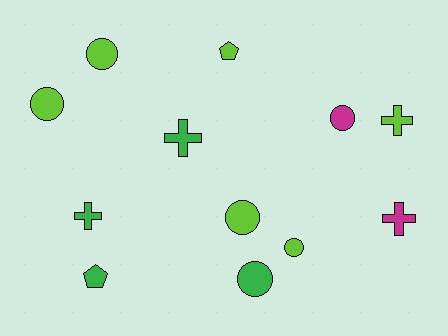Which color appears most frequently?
Lime, with 6 objects.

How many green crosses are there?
There are 2 green crosses.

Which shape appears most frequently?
Circle, with 6 objects.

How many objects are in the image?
There are 12 objects.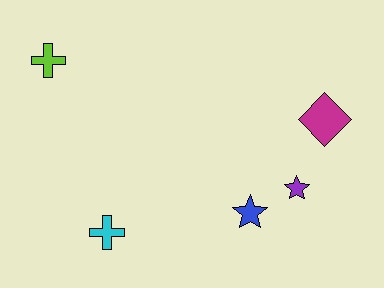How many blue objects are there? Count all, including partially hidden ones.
There is 1 blue object.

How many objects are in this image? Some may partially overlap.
There are 5 objects.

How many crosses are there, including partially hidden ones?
There are 2 crosses.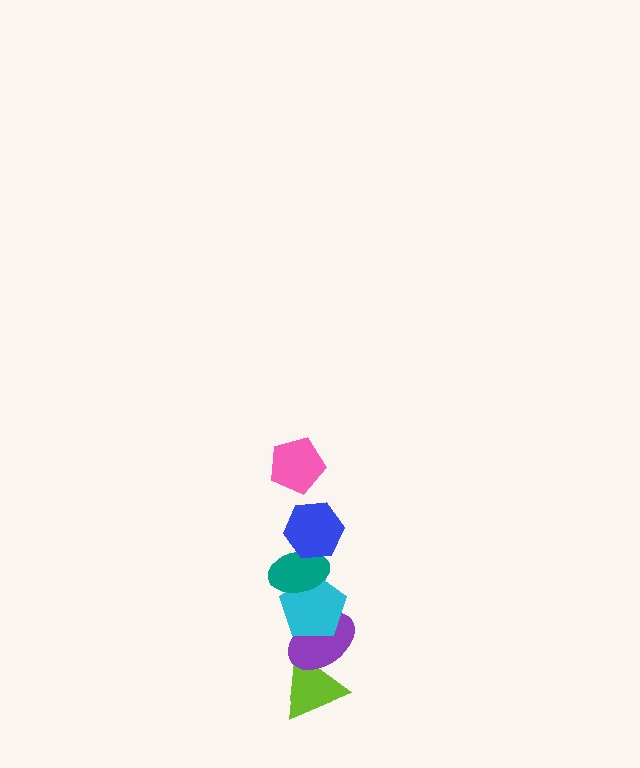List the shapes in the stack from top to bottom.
From top to bottom: the pink pentagon, the blue hexagon, the teal ellipse, the cyan pentagon, the purple ellipse, the lime triangle.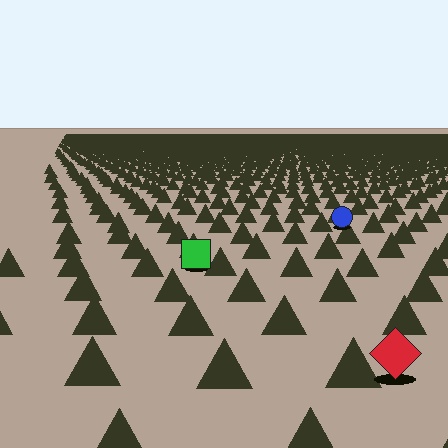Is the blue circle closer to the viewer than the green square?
No. The green square is closer — you can tell from the texture gradient: the ground texture is coarser near it.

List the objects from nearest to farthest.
From nearest to farthest: the red diamond, the green square, the blue circle.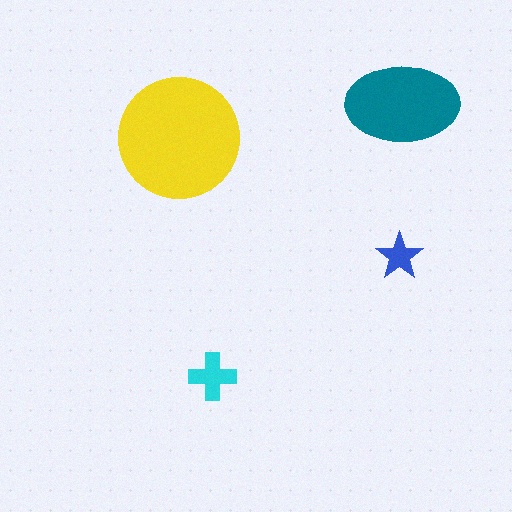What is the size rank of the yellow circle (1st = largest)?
1st.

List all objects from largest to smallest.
The yellow circle, the teal ellipse, the cyan cross, the blue star.